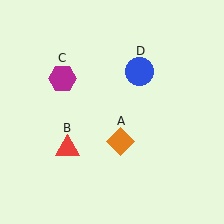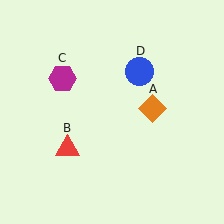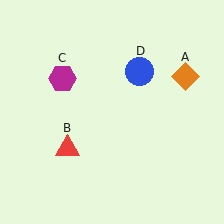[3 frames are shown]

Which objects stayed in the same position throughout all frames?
Red triangle (object B) and magenta hexagon (object C) and blue circle (object D) remained stationary.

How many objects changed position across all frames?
1 object changed position: orange diamond (object A).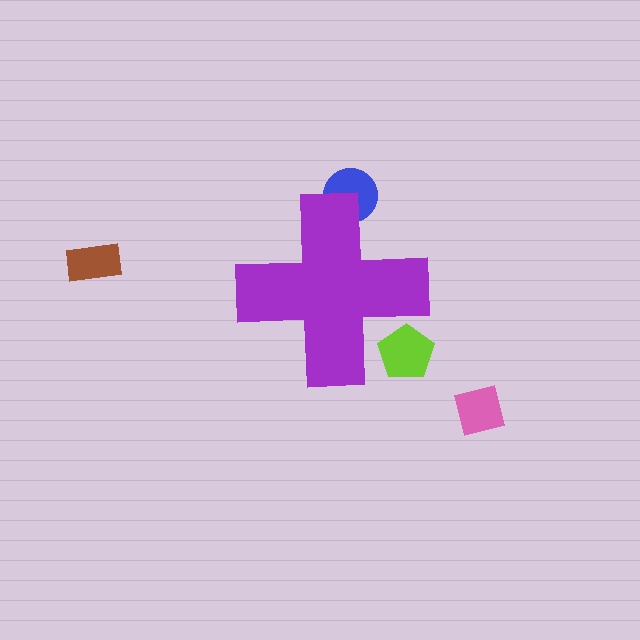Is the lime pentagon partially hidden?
Yes, the lime pentagon is partially hidden behind the purple cross.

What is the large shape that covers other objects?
A purple cross.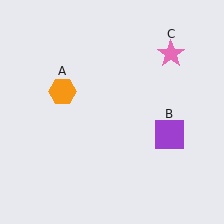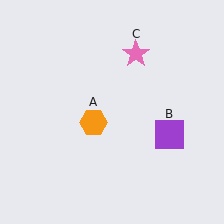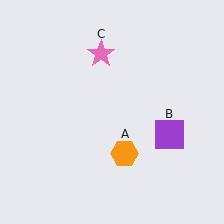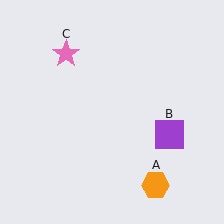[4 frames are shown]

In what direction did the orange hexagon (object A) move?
The orange hexagon (object A) moved down and to the right.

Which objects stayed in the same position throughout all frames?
Purple square (object B) remained stationary.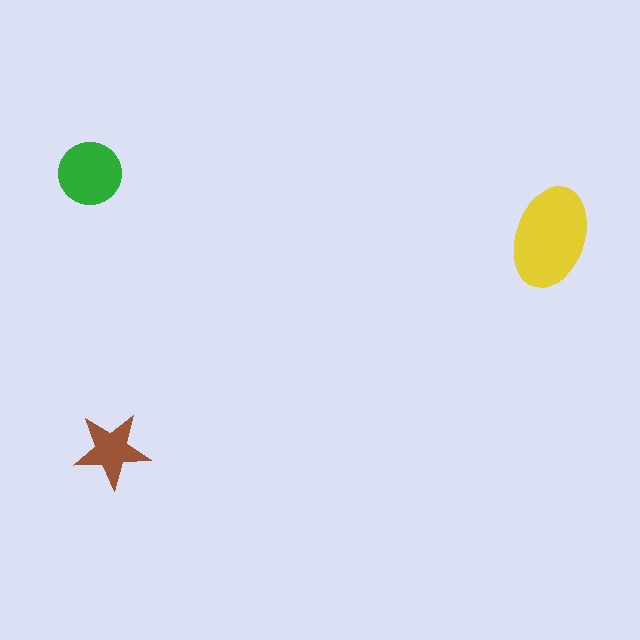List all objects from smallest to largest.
The brown star, the green circle, the yellow ellipse.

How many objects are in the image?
There are 3 objects in the image.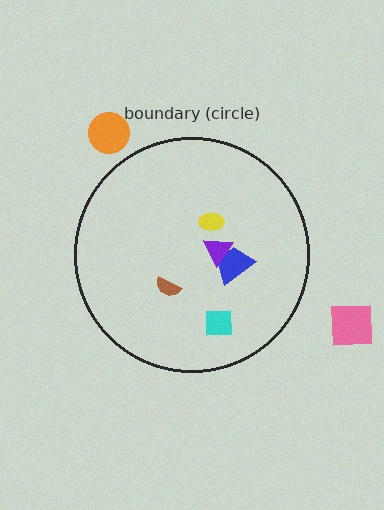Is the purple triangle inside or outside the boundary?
Inside.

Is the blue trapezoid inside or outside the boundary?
Inside.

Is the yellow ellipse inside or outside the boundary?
Inside.